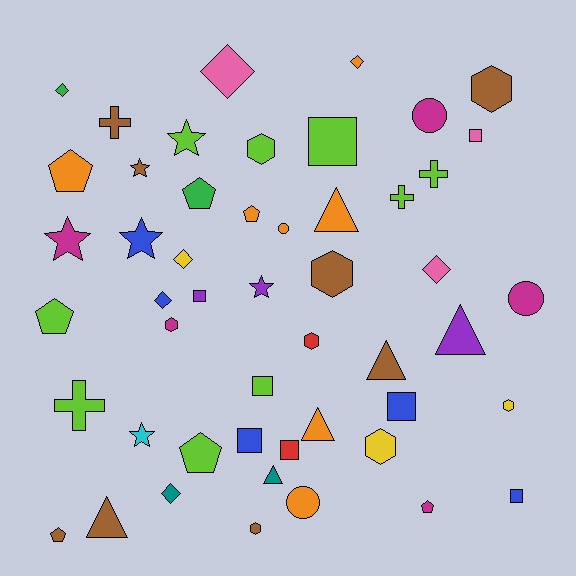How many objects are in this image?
There are 50 objects.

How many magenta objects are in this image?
There are 5 magenta objects.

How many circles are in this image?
There are 4 circles.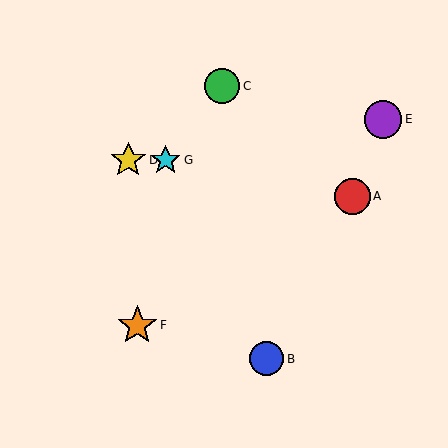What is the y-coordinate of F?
Object F is at y≈325.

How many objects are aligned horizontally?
2 objects (D, G) are aligned horizontally.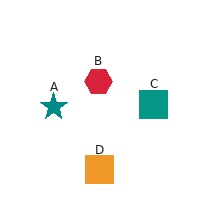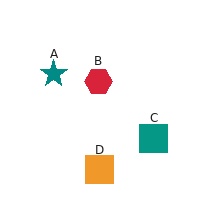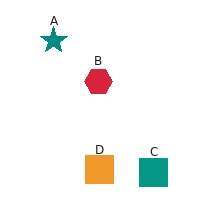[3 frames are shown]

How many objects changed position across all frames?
2 objects changed position: teal star (object A), teal square (object C).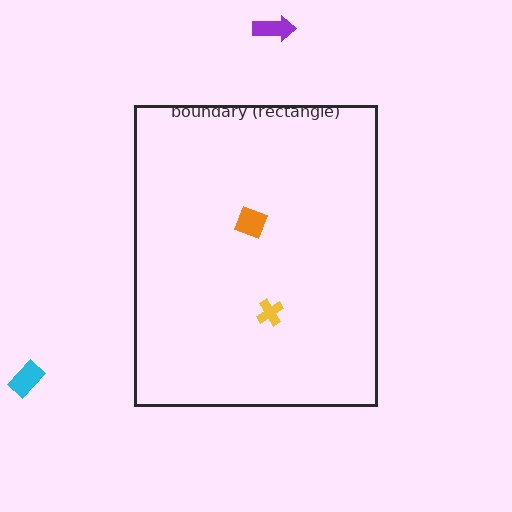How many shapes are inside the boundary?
2 inside, 2 outside.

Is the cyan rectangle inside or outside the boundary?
Outside.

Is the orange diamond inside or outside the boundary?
Inside.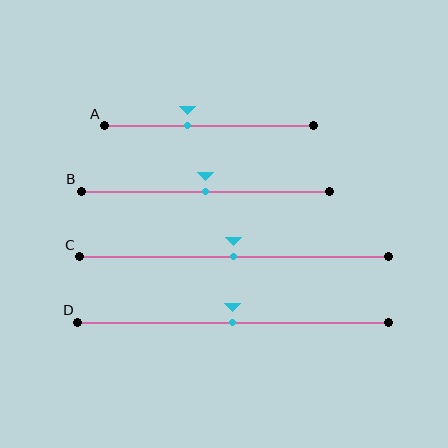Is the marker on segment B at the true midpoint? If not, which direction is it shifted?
Yes, the marker on segment B is at the true midpoint.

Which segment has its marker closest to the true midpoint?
Segment B has its marker closest to the true midpoint.